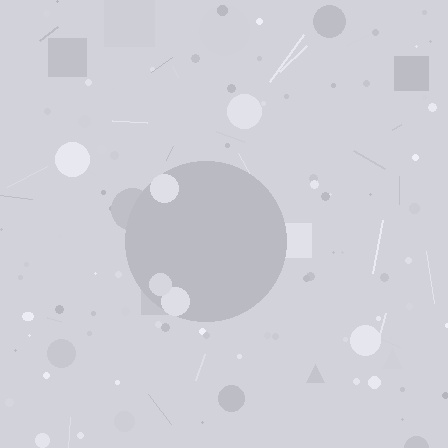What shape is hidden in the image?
A circle is hidden in the image.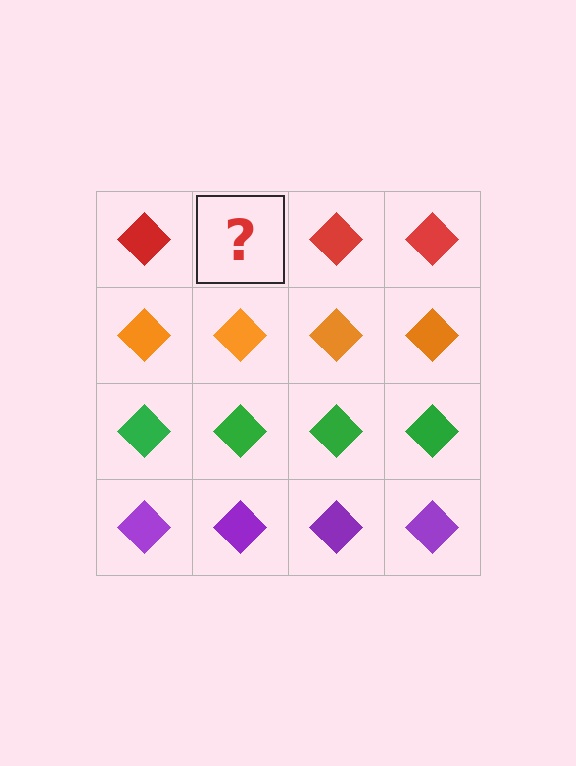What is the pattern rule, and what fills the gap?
The rule is that each row has a consistent color. The gap should be filled with a red diamond.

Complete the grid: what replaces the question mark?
The question mark should be replaced with a red diamond.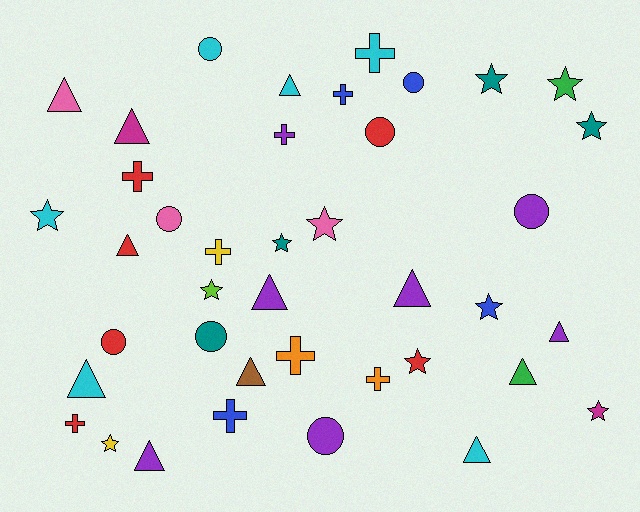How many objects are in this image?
There are 40 objects.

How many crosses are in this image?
There are 9 crosses.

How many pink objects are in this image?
There are 3 pink objects.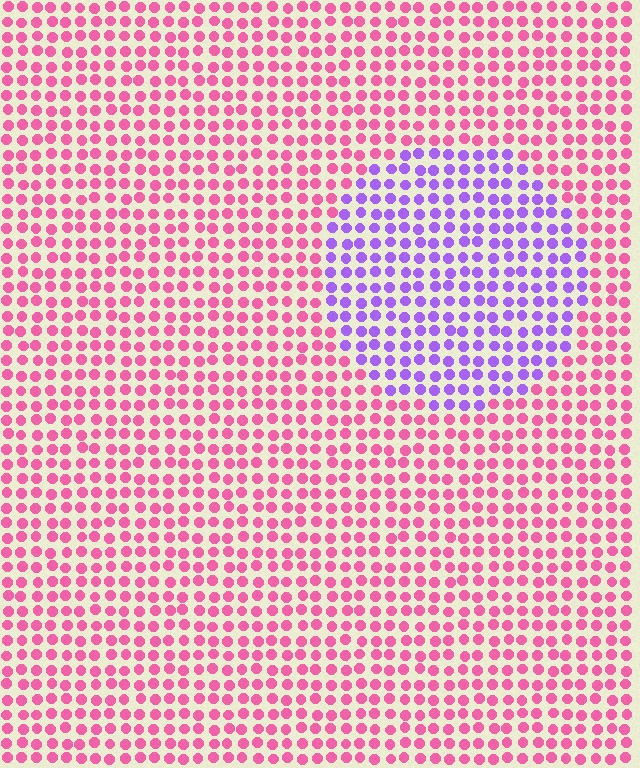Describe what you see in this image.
The image is filled with small pink elements in a uniform arrangement. A circle-shaped region is visible where the elements are tinted to a slightly different hue, forming a subtle color boundary.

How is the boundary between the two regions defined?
The boundary is defined purely by a slight shift in hue (about 61 degrees). Spacing, size, and orientation are identical on both sides.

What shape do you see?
I see a circle.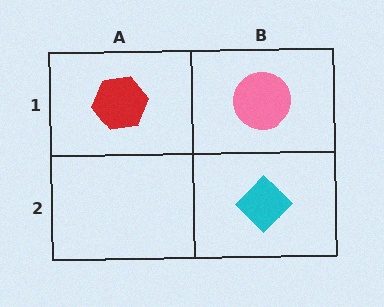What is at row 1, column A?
A red hexagon.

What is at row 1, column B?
A pink circle.